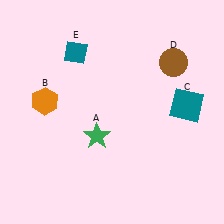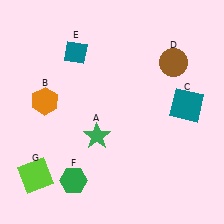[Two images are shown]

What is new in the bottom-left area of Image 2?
A lime square (G) was added in the bottom-left area of Image 2.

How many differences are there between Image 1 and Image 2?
There are 2 differences between the two images.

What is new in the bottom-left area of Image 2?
A green hexagon (F) was added in the bottom-left area of Image 2.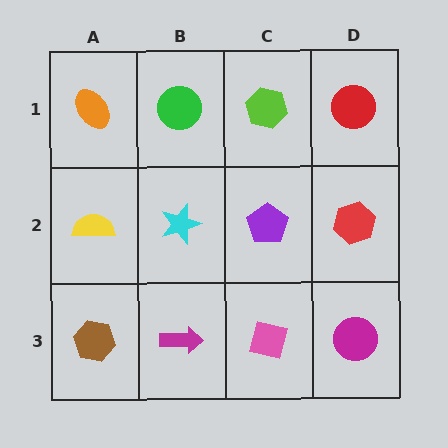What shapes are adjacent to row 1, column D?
A red hexagon (row 2, column D), a lime hexagon (row 1, column C).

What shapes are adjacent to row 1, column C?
A purple pentagon (row 2, column C), a green circle (row 1, column B), a red circle (row 1, column D).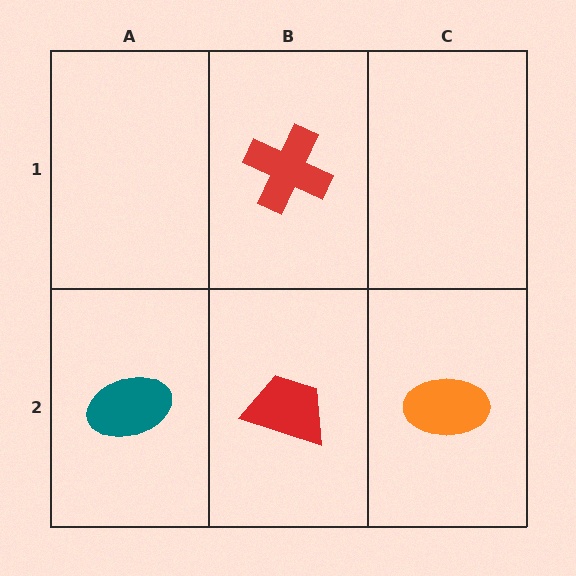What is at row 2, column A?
A teal ellipse.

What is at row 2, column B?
A red trapezoid.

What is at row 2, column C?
An orange ellipse.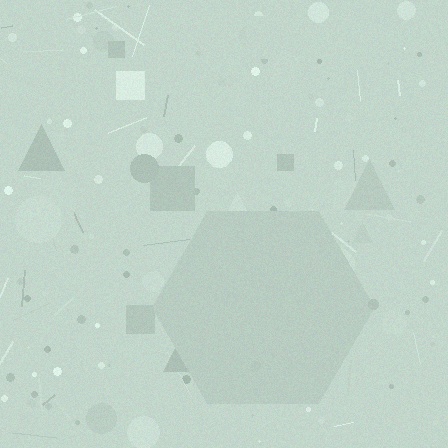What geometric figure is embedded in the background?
A hexagon is embedded in the background.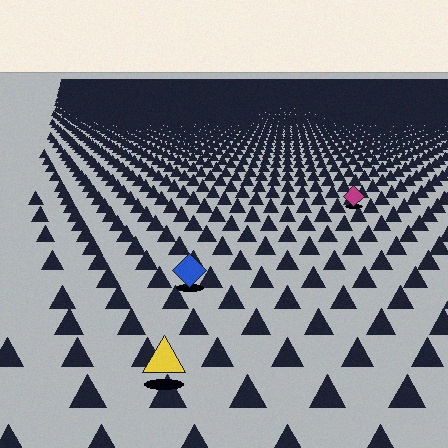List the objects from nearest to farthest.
From nearest to farthest: the yellow triangle, the blue diamond, the magenta diamond.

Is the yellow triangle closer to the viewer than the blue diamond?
Yes. The yellow triangle is closer — you can tell from the texture gradient: the ground texture is coarser near it.